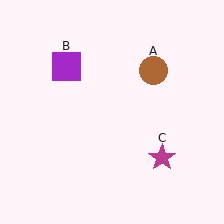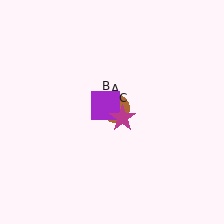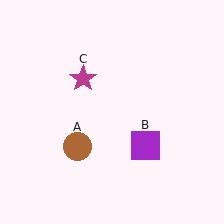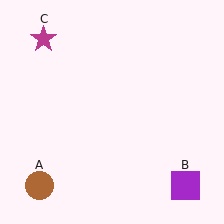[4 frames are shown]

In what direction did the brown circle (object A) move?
The brown circle (object A) moved down and to the left.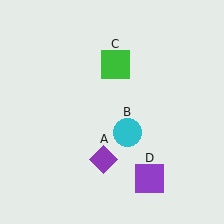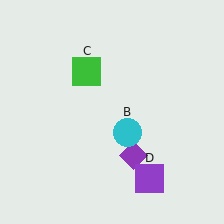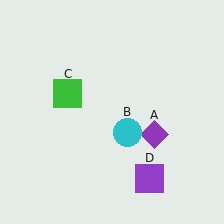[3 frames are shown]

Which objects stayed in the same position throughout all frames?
Cyan circle (object B) and purple square (object D) remained stationary.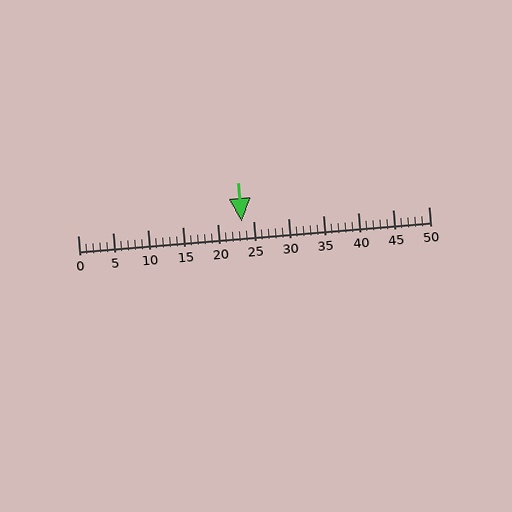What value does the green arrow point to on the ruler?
The green arrow points to approximately 23.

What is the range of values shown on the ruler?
The ruler shows values from 0 to 50.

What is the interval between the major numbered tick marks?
The major tick marks are spaced 5 units apart.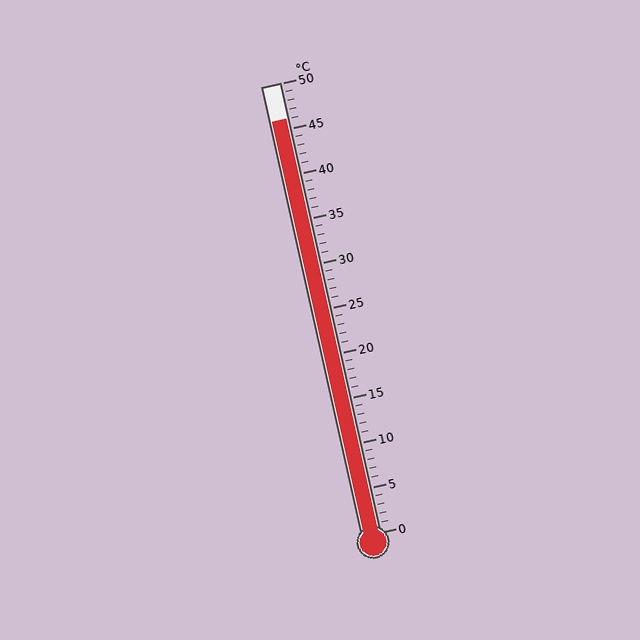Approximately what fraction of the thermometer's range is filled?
The thermometer is filled to approximately 90% of its range.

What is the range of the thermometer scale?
The thermometer scale ranges from 0°C to 50°C.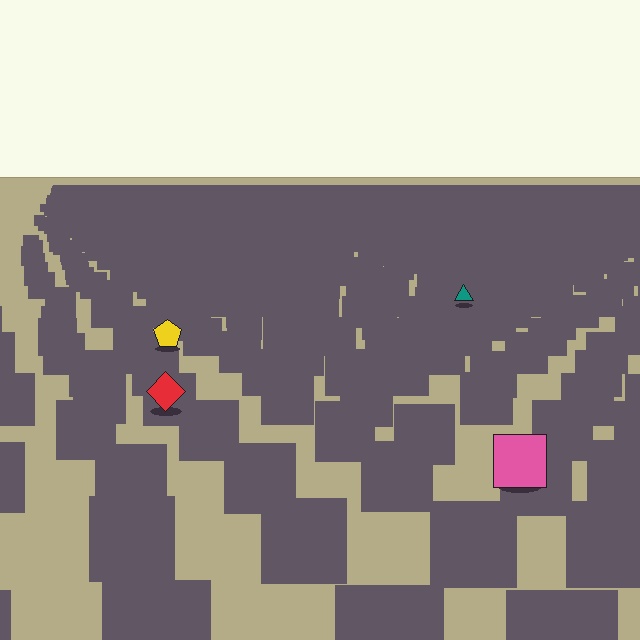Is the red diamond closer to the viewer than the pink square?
No. The pink square is closer — you can tell from the texture gradient: the ground texture is coarser near it.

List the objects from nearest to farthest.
From nearest to farthest: the pink square, the red diamond, the yellow pentagon, the teal triangle.